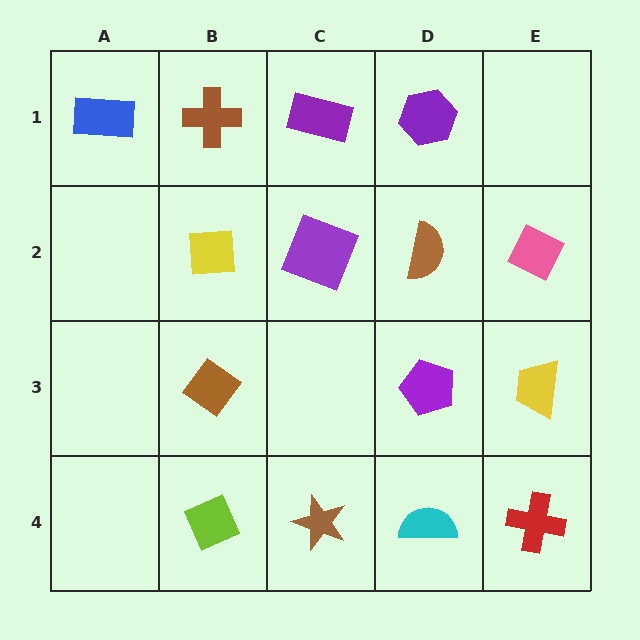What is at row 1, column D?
A purple hexagon.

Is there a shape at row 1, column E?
No, that cell is empty.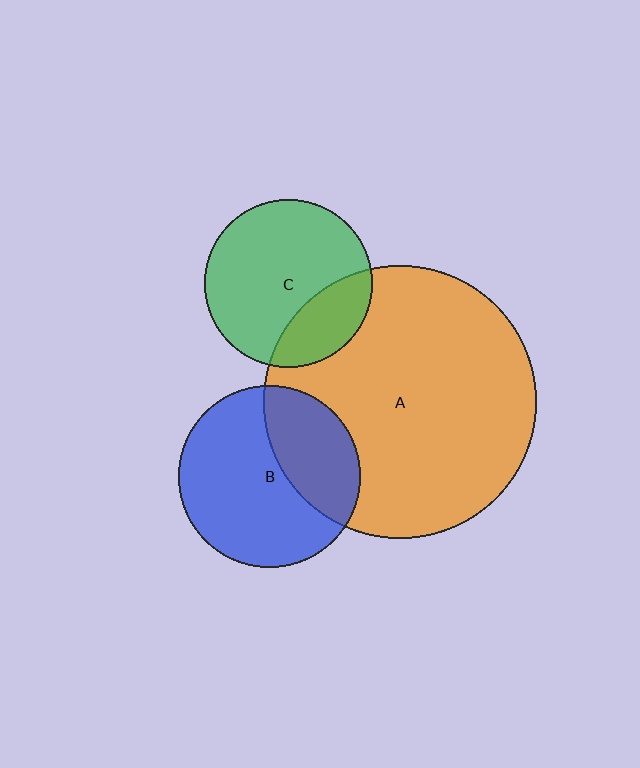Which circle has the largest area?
Circle A (orange).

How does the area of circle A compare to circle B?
Approximately 2.3 times.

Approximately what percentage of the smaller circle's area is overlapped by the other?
Approximately 35%.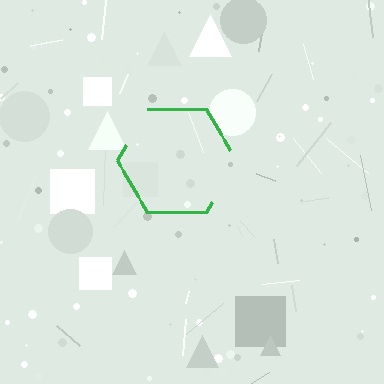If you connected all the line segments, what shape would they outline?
They would outline a hexagon.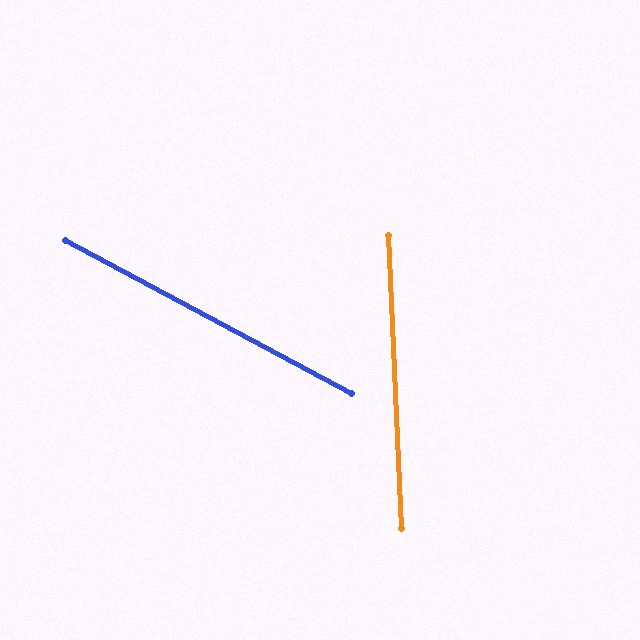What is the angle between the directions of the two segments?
Approximately 60 degrees.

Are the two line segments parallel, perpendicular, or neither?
Neither parallel nor perpendicular — they differ by about 60°.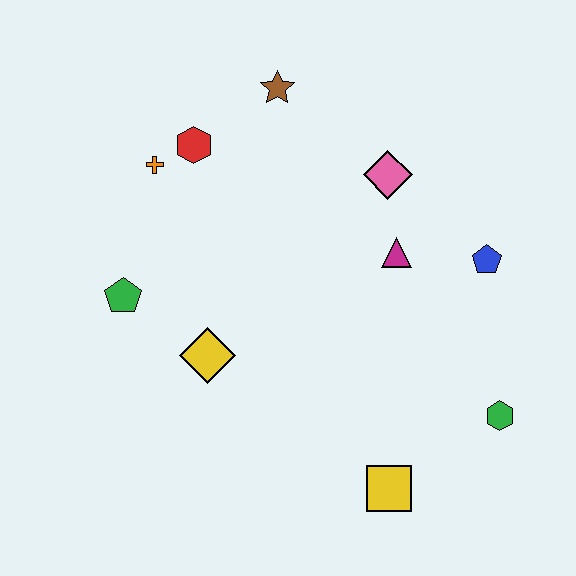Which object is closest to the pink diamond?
The magenta triangle is closest to the pink diamond.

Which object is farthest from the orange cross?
The green hexagon is farthest from the orange cross.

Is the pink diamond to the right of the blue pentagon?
No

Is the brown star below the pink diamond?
No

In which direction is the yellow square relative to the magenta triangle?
The yellow square is below the magenta triangle.